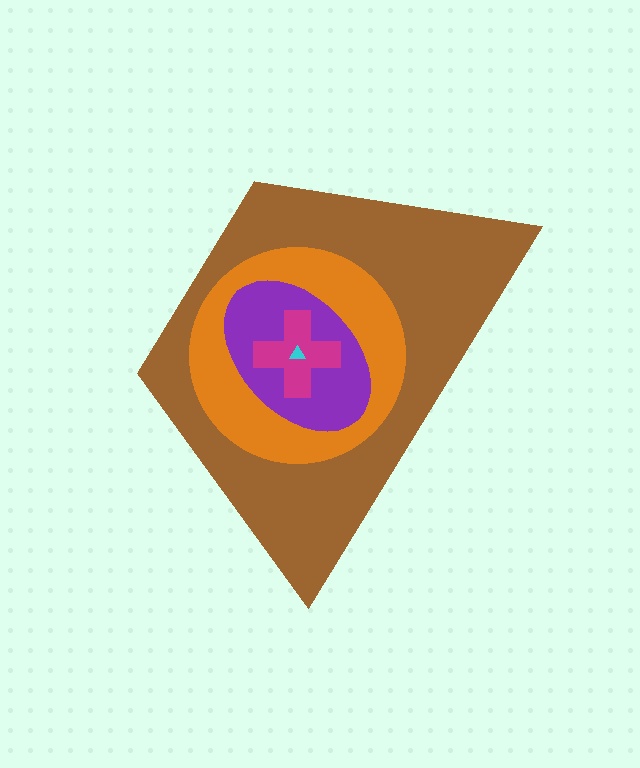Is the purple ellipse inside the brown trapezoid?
Yes.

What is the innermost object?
The cyan triangle.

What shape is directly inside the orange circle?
The purple ellipse.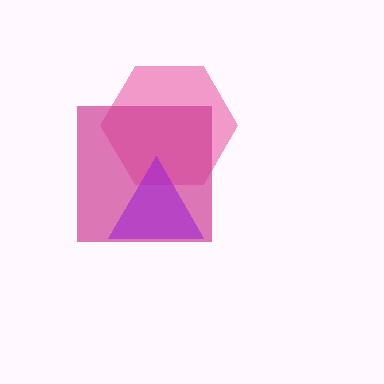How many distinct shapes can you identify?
There are 3 distinct shapes: a pink hexagon, a magenta square, a purple triangle.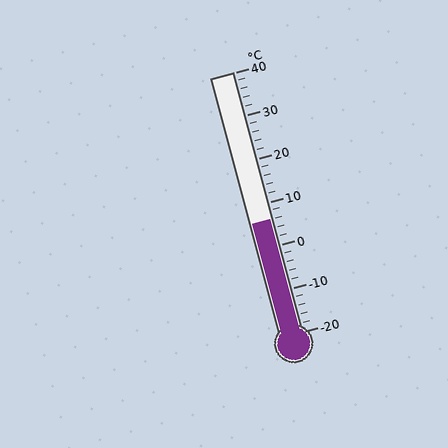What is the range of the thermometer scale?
The thermometer scale ranges from -20°C to 40°C.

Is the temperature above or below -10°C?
The temperature is above -10°C.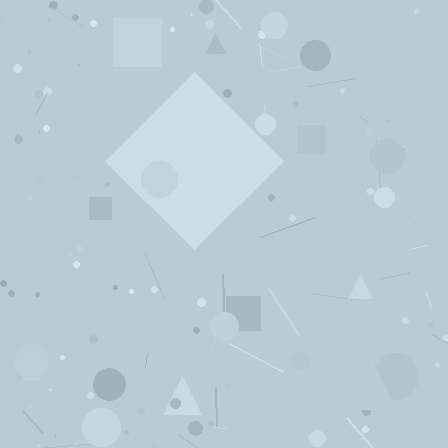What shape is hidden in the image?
A diamond is hidden in the image.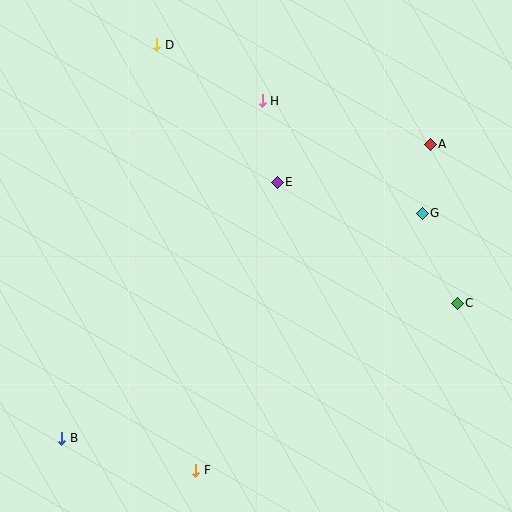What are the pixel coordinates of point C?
Point C is at (457, 303).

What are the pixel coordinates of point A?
Point A is at (430, 144).